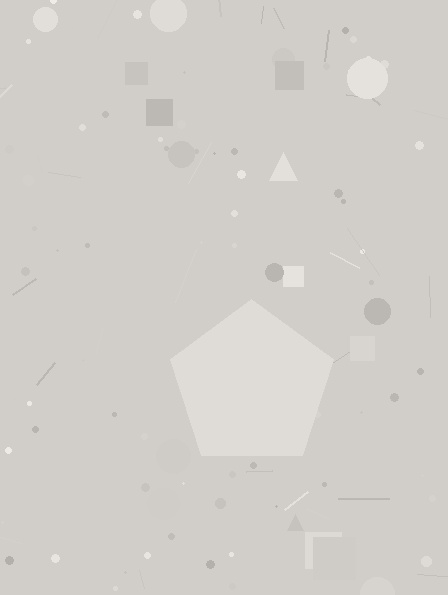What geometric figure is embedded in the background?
A pentagon is embedded in the background.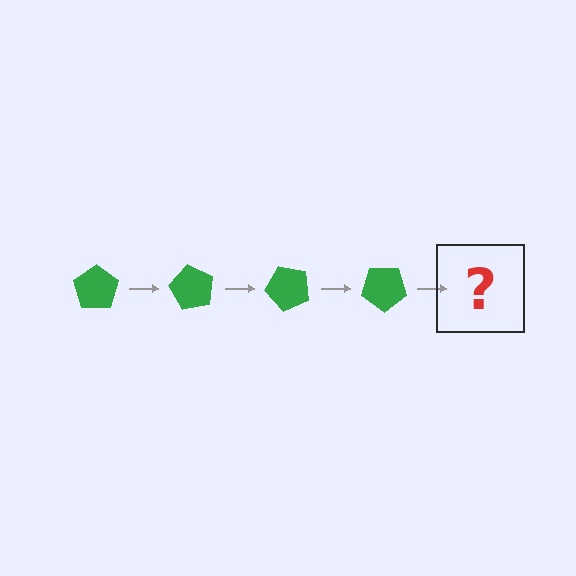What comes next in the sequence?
The next element should be a green pentagon rotated 240 degrees.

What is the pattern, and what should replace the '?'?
The pattern is that the pentagon rotates 60 degrees each step. The '?' should be a green pentagon rotated 240 degrees.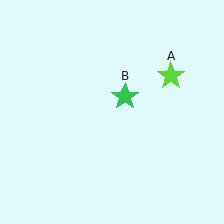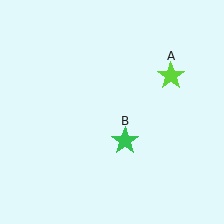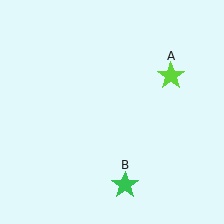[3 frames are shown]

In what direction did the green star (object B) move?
The green star (object B) moved down.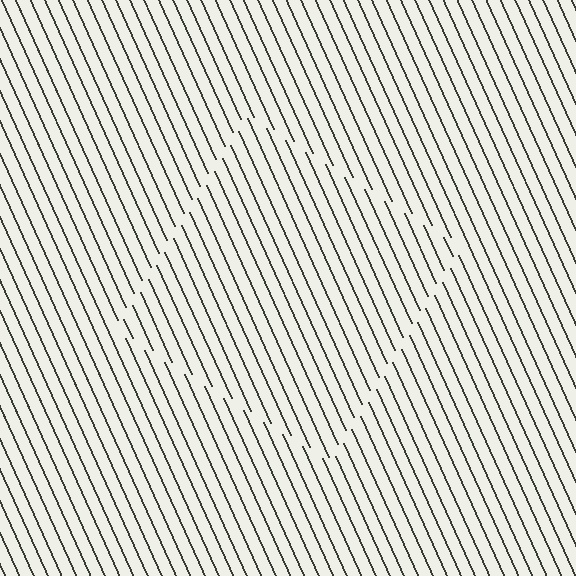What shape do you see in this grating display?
An illusory square. The interior of the shape contains the same grating, shifted by half a period — the contour is defined by the phase discontinuity where line-ends from the inner and outer gratings abut.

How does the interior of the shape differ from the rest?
The interior of the shape contains the same grating, shifted by half a period — the contour is defined by the phase discontinuity where line-ends from the inner and outer gratings abut.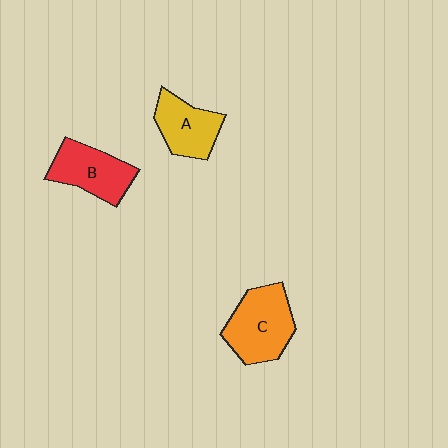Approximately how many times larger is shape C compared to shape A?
Approximately 1.3 times.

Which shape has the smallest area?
Shape A (yellow).